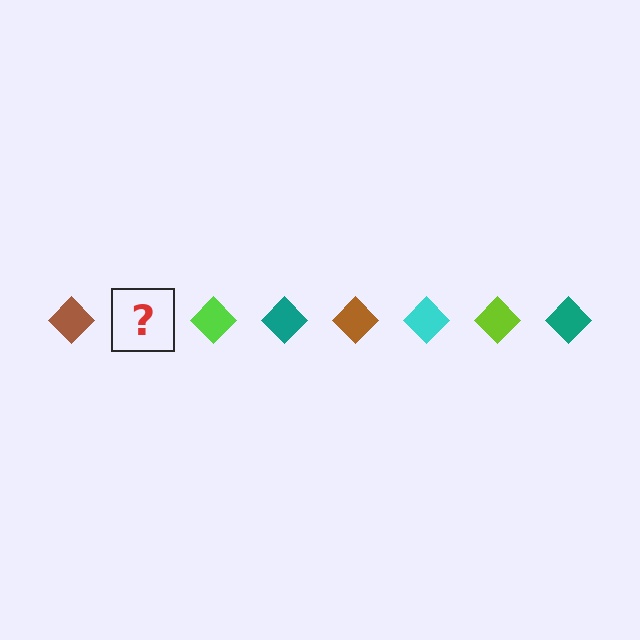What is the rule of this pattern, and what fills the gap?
The rule is that the pattern cycles through brown, cyan, lime, teal diamonds. The gap should be filled with a cyan diamond.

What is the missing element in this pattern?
The missing element is a cyan diamond.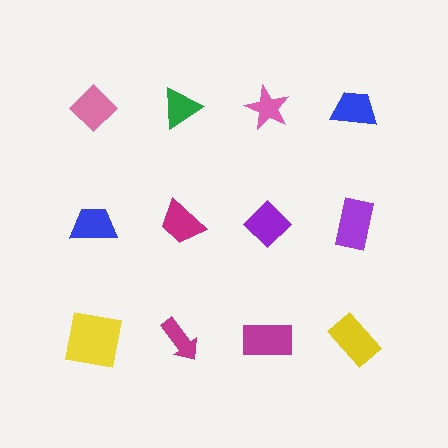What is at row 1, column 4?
A blue trapezoid.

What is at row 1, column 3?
A pink star.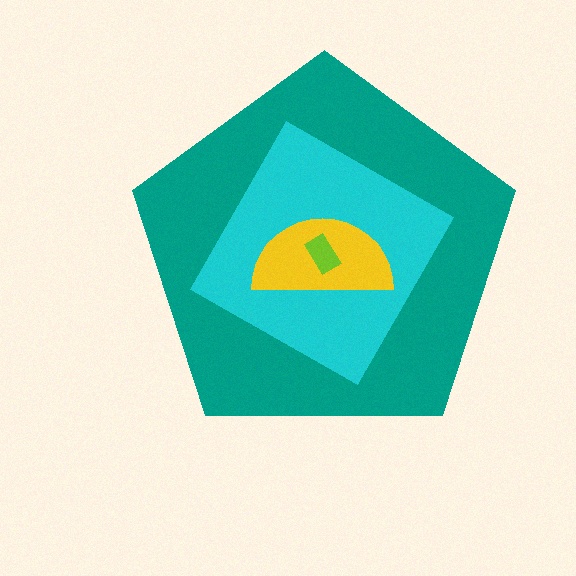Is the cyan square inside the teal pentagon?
Yes.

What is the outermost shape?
The teal pentagon.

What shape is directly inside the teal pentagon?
The cyan square.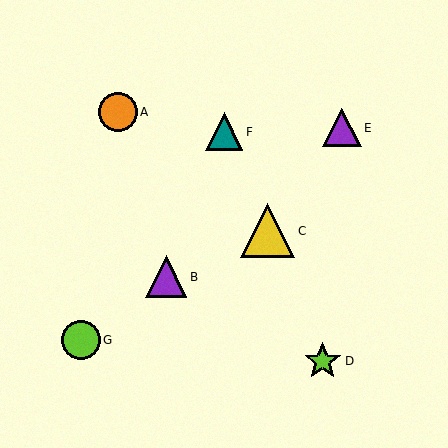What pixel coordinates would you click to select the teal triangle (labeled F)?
Click at (224, 132) to select the teal triangle F.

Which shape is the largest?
The yellow triangle (labeled C) is the largest.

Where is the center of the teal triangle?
The center of the teal triangle is at (224, 132).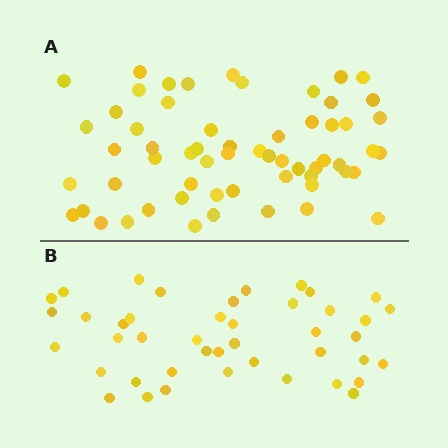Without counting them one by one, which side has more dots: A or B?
Region A (the top region) has more dots.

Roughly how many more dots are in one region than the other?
Region A has approximately 15 more dots than region B.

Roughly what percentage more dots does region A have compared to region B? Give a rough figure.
About 40% more.